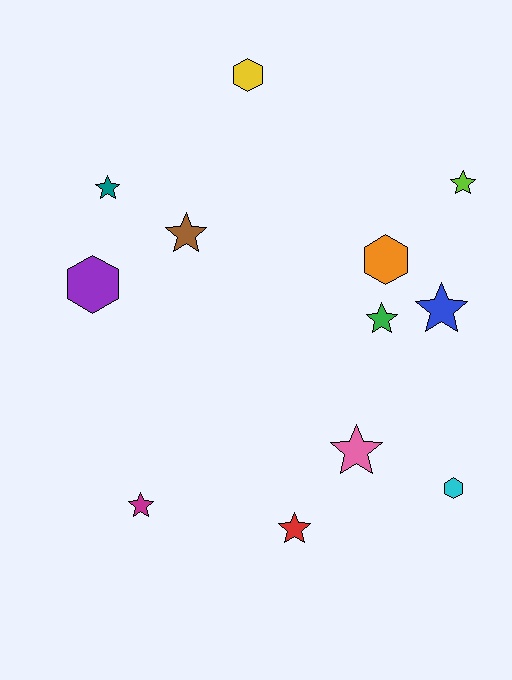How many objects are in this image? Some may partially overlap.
There are 12 objects.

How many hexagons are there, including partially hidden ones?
There are 4 hexagons.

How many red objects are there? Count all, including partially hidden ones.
There is 1 red object.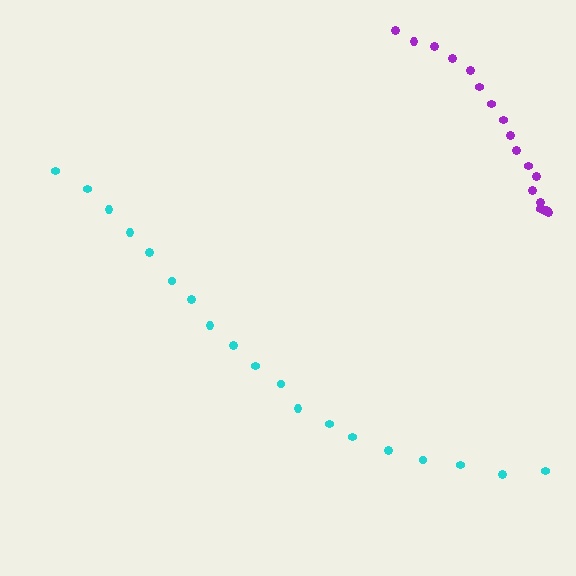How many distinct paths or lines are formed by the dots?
There are 2 distinct paths.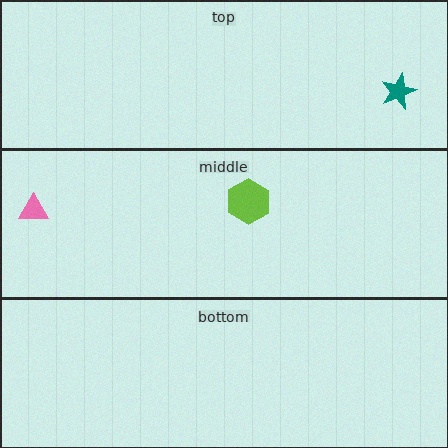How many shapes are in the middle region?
2.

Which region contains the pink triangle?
The middle region.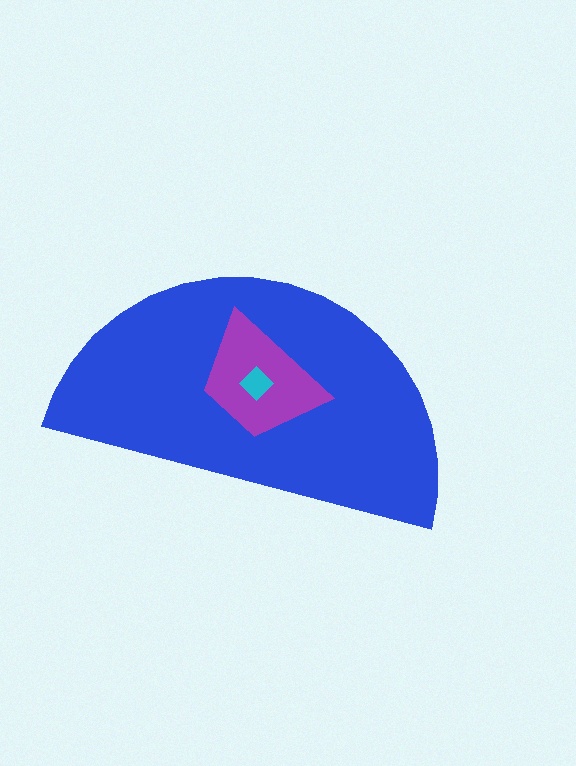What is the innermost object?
The cyan diamond.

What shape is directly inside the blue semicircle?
The purple trapezoid.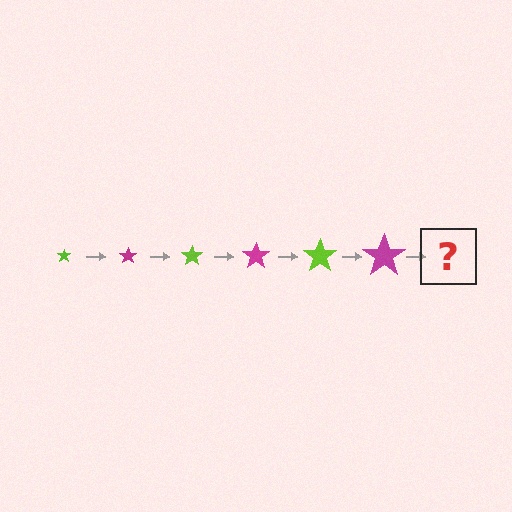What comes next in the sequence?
The next element should be a lime star, larger than the previous one.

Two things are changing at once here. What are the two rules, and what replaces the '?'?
The two rules are that the star grows larger each step and the color cycles through lime and magenta. The '?' should be a lime star, larger than the previous one.